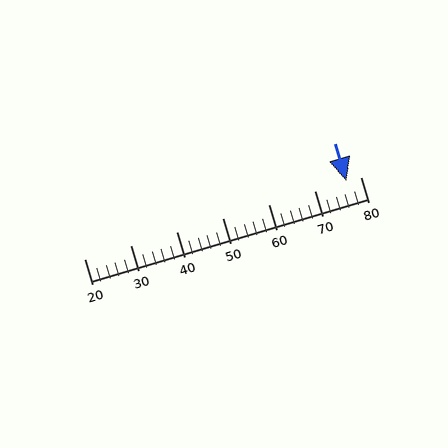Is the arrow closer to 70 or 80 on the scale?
The arrow is closer to 80.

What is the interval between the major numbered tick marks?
The major tick marks are spaced 10 units apart.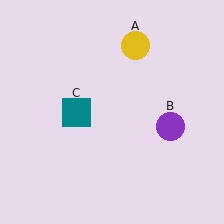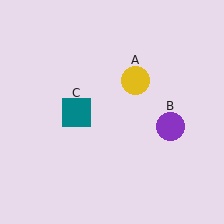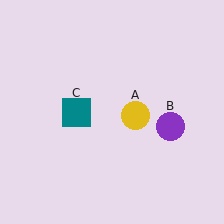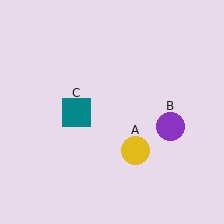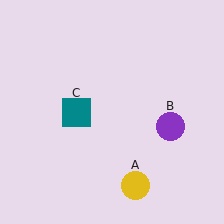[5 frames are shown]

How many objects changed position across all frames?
1 object changed position: yellow circle (object A).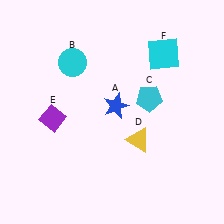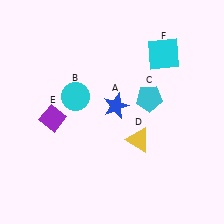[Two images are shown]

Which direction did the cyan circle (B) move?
The cyan circle (B) moved down.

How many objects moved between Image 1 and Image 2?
1 object moved between the two images.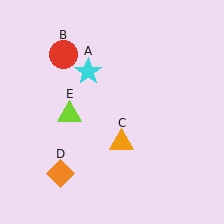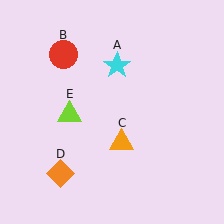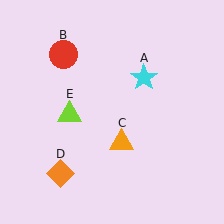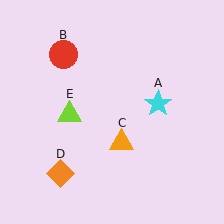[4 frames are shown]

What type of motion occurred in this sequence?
The cyan star (object A) rotated clockwise around the center of the scene.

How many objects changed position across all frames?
1 object changed position: cyan star (object A).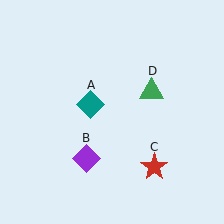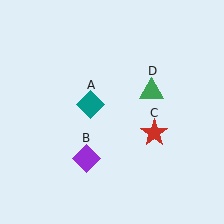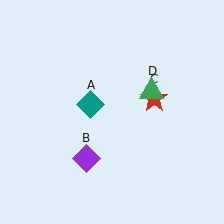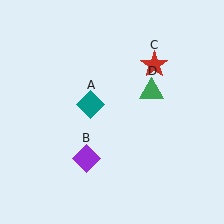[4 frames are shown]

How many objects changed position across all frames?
1 object changed position: red star (object C).